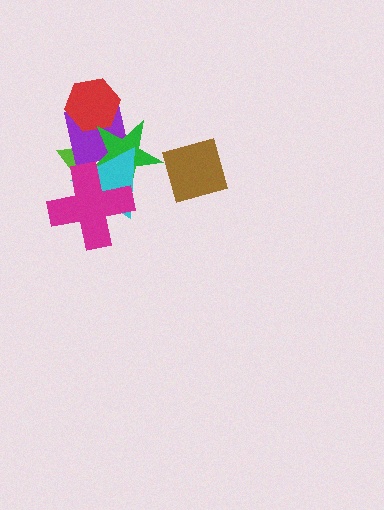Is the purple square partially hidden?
Yes, it is partially covered by another shape.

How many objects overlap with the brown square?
0 objects overlap with the brown square.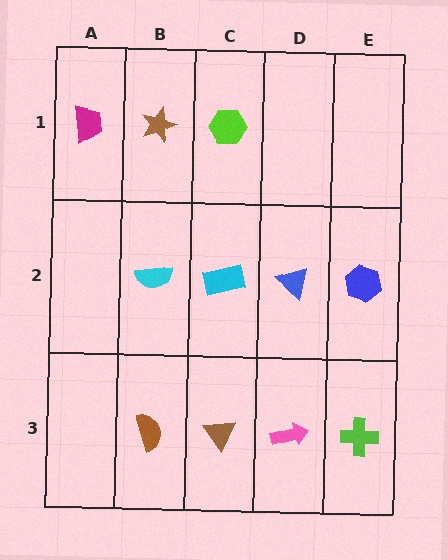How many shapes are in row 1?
3 shapes.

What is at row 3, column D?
A pink arrow.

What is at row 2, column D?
A blue triangle.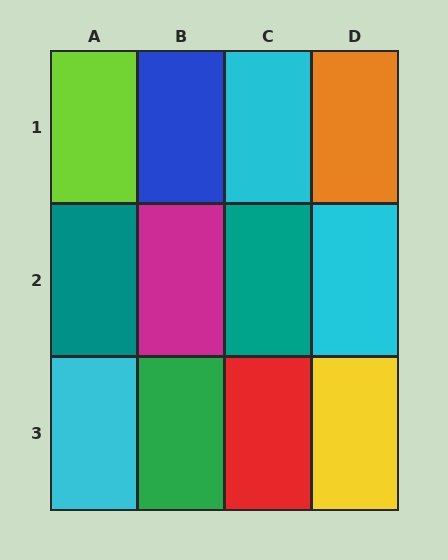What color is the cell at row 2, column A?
Teal.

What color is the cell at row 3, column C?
Red.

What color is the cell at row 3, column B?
Green.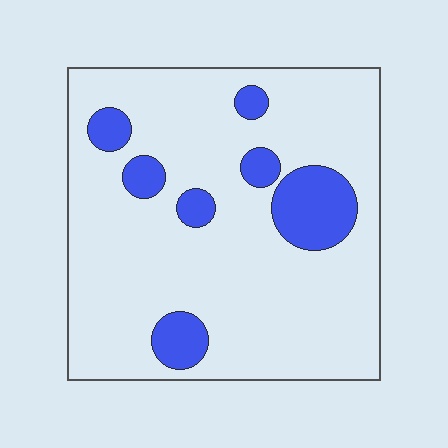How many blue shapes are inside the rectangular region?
7.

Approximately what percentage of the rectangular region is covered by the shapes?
Approximately 15%.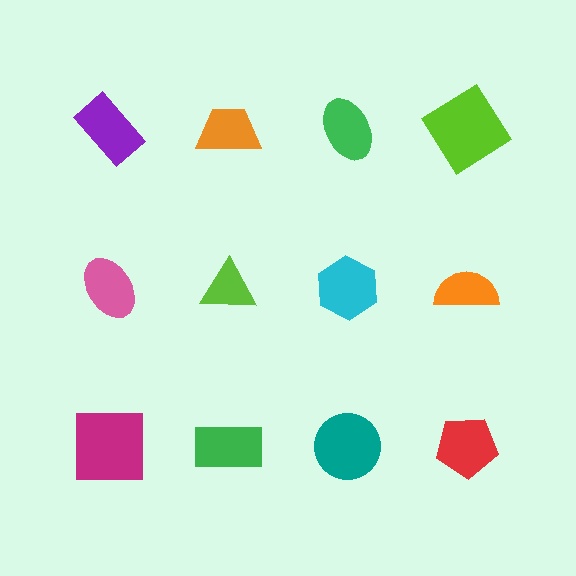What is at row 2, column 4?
An orange semicircle.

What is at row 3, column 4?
A red pentagon.